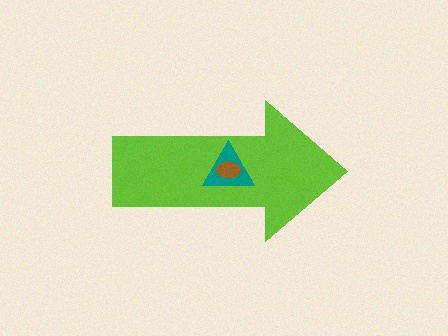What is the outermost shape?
The lime arrow.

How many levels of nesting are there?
3.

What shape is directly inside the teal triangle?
The brown ellipse.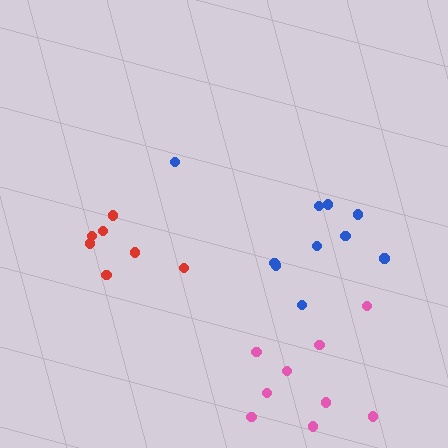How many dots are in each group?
Group 1: 7 dots, Group 2: 9 dots, Group 3: 10 dots (26 total).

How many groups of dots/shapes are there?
There are 3 groups.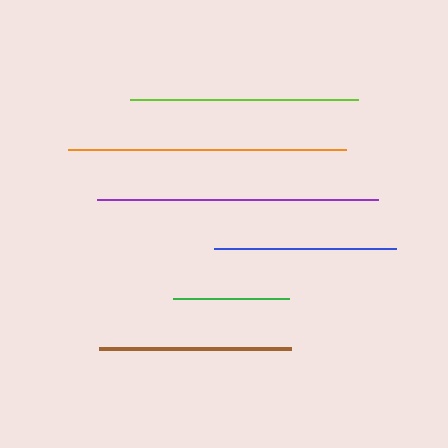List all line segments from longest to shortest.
From longest to shortest: purple, orange, lime, brown, blue, green.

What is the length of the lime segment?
The lime segment is approximately 228 pixels long.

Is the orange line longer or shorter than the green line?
The orange line is longer than the green line.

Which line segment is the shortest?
The green line is the shortest at approximately 116 pixels.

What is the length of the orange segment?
The orange segment is approximately 278 pixels long.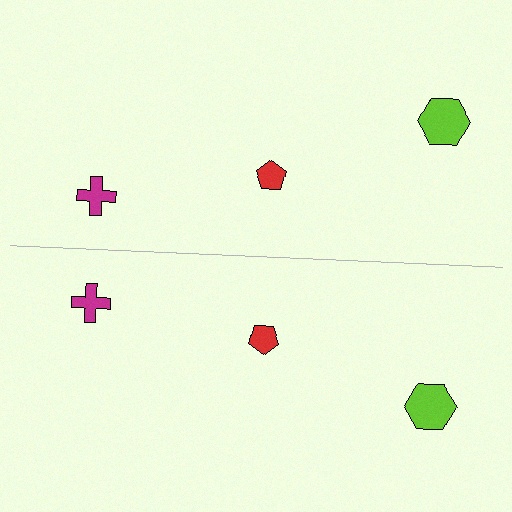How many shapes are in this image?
There are 6 shapes in this image.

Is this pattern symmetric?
Yes, this pattern has bilateral (reflection) symmetry.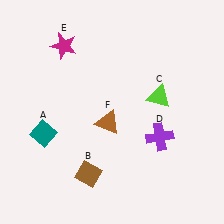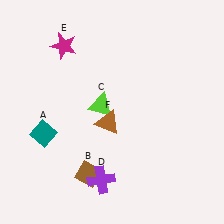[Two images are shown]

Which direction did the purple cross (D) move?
The purple cross (D) moved left.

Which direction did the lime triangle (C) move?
The lime triangle (C) moved left.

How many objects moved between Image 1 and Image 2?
2 objects moved between the two images.